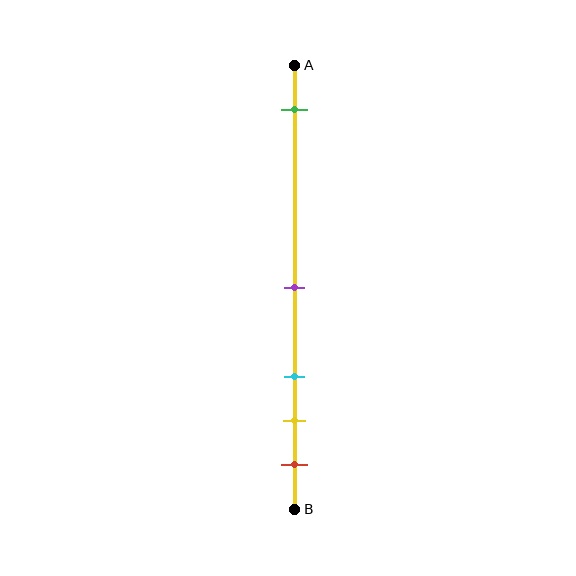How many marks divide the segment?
There are 5 marks dividing the segment.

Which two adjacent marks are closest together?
The yellow and red marks are the closest adjacent pair.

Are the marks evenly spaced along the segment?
No, the marks are not evenly spaced.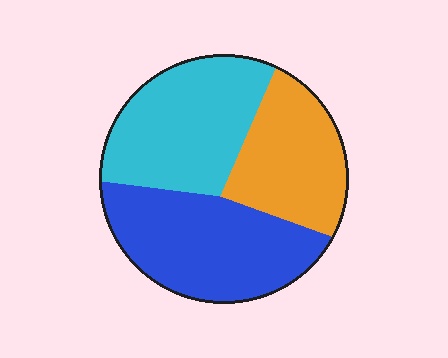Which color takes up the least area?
Orange, at roughly 30%.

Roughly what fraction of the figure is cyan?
Cyan takes up about one third (1/3) of the figure.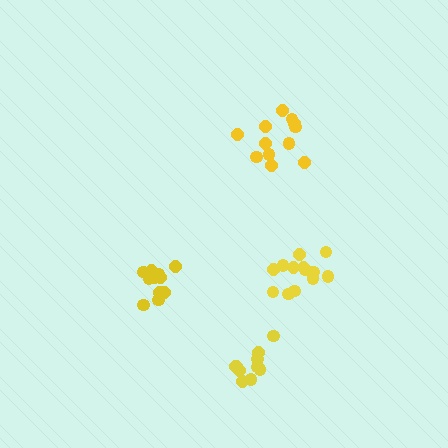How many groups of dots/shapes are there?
There are 4 groups.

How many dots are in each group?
Group 1: 10 dots, Group 2: 11 dots, Group 3: 12 dots, Group 4: 13 dots (46 total).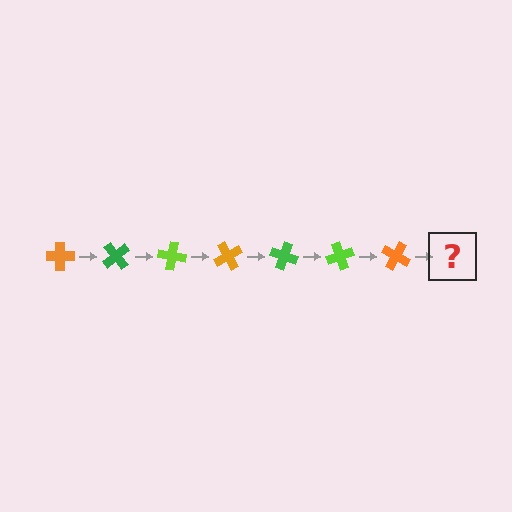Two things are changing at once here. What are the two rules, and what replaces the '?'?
The two rules are that it rotates 50 degrees each step and the color cycles through orange, green, and lime. The '?' should be a green cross, rotated 350 degrees from the start.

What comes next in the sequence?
The next element should be a green cross, rotated 350 degrees from the start.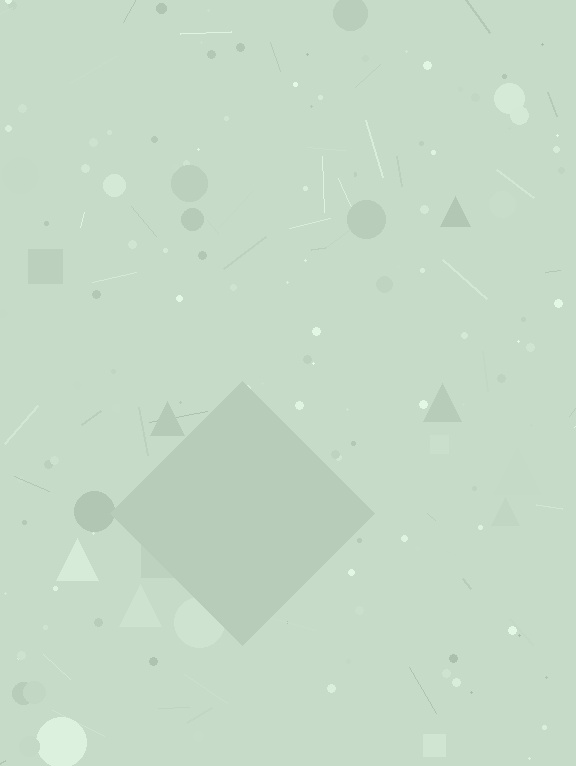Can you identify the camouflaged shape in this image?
The camouflaged shape is a diamond.